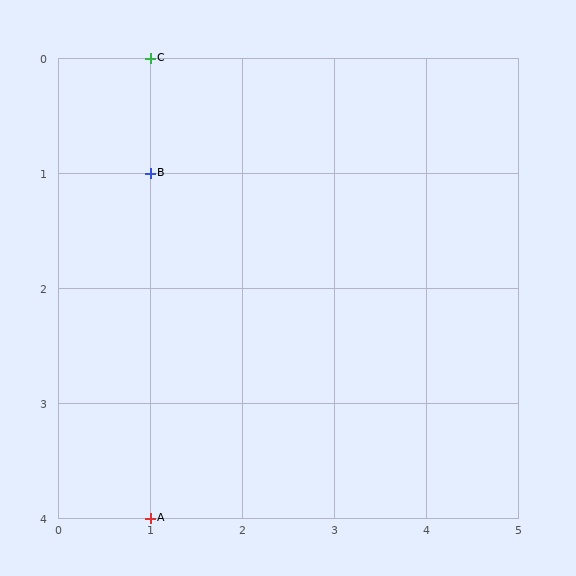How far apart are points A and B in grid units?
Points A and B are 3 rows apart.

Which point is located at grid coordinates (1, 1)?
Point B is at (1, 1).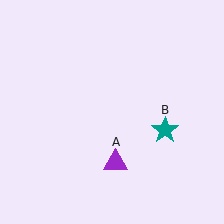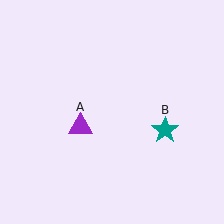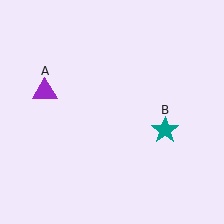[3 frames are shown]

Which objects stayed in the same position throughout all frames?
Teal star (object B) remained stationary.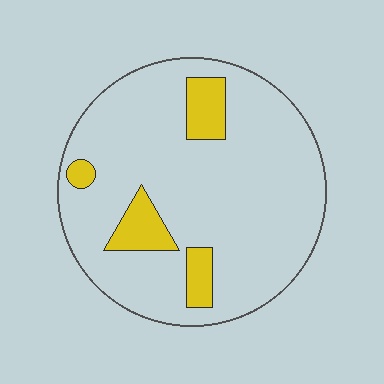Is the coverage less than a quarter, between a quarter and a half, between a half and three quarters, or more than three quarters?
Less than a quarter.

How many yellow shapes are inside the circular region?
4.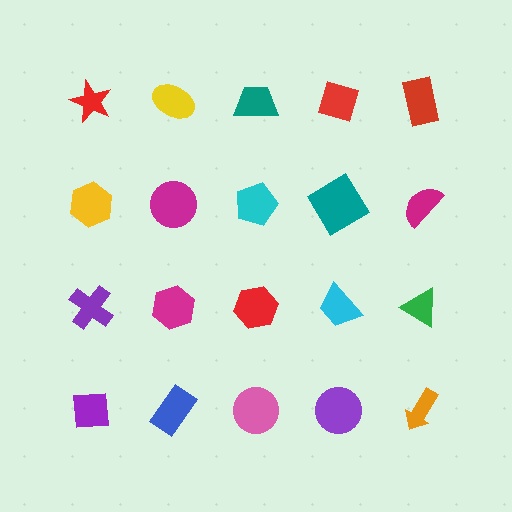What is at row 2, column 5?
A magenta semicircle.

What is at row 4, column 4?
A purple circle.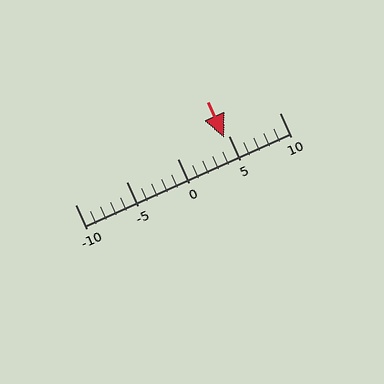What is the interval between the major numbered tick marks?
The major tick marks are spaced 5 units apart.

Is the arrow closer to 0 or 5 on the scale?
The arrow is closer to 5.